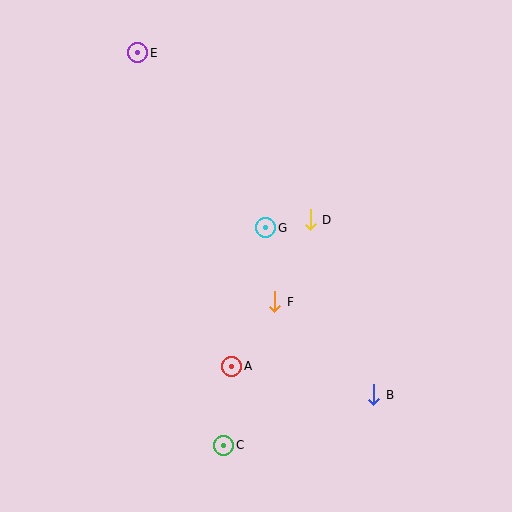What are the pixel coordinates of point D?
Point D is at (310, 220).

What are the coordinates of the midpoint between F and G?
The midpoint between F and G is at (270, 265).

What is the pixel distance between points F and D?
The distance between F and D is 89 pixels.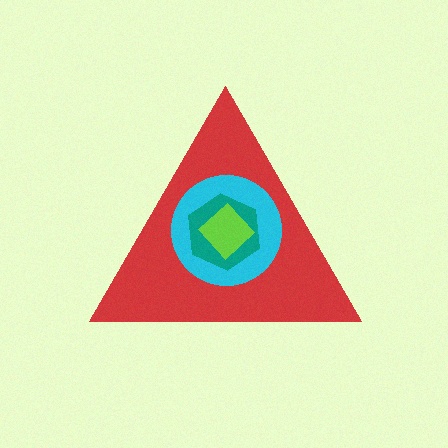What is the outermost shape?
The red triangle.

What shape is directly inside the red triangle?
The cyan circle.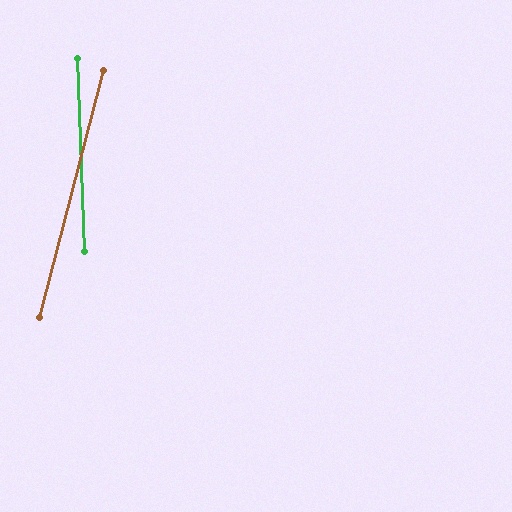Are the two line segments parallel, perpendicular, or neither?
Neither parallel nor perpendicular — they differ by about 17°.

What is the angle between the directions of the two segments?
Approximately 17 degrees.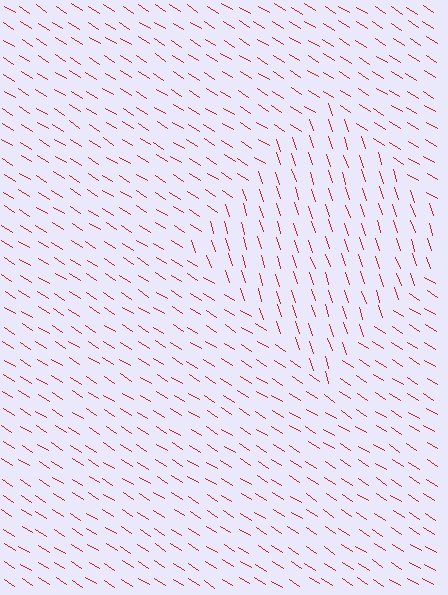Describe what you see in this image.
The image is filled with small red line segments. A diamond region in the image has lines oriented differently from the surrounding lines, creating a visible texture boundary.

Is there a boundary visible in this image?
Yes, there is a texture boundary formed by a change in line orientation.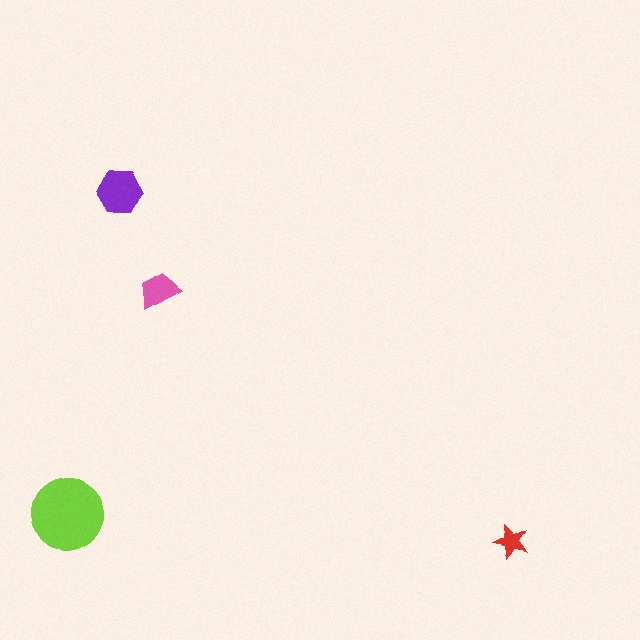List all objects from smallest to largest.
The red star, the pink trapezoid, the purple hexagon, the lime circle.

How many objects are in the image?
There are 4 objects in the image.